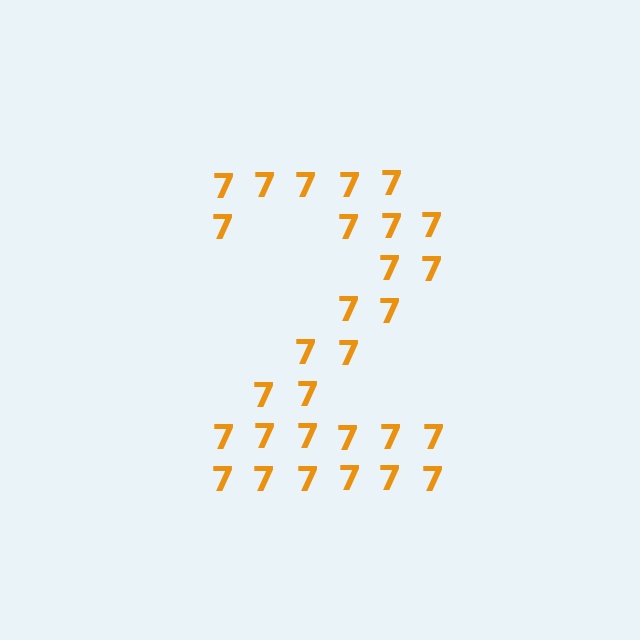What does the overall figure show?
The overall figure shows the digit 2.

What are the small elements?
The small elements are digit 7's.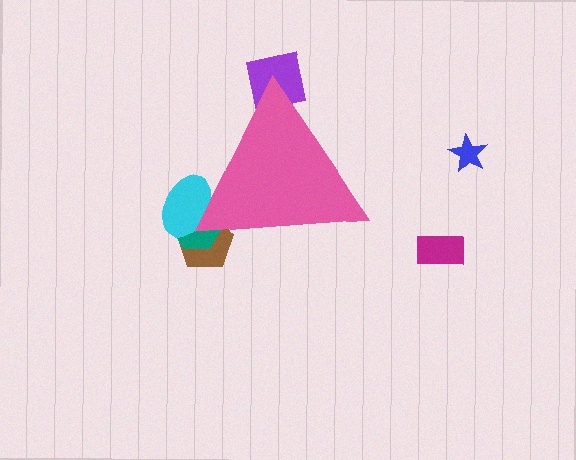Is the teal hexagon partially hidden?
Yes, the teal hexagon is partially hidden behind the pink triangle.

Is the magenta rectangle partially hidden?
No, the magenta rectangle is fully visible.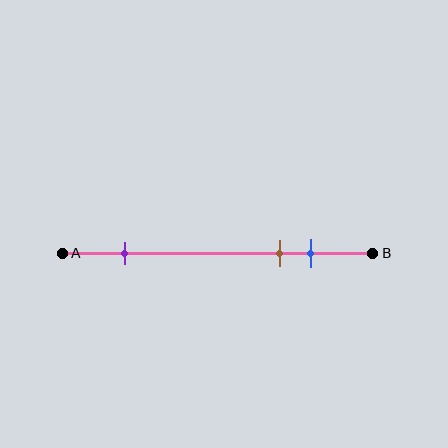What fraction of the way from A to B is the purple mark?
The purple mark is approximately 20% (0.2) of the way from A to B.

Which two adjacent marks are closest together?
The brown and blue marks are the closest adjacent pair.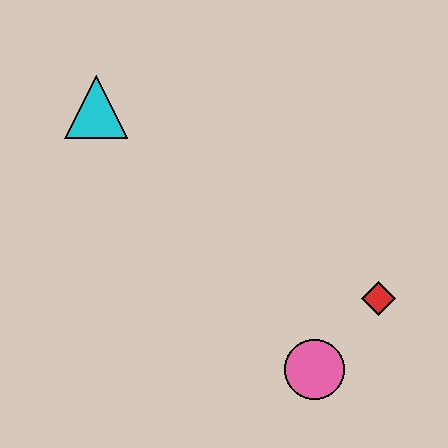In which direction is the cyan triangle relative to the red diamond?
The cyan triangle is to the left of the red diamond.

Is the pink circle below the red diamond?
Yes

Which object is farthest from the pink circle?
The cyan triangle is farthest from the pink circle.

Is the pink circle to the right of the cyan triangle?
Yes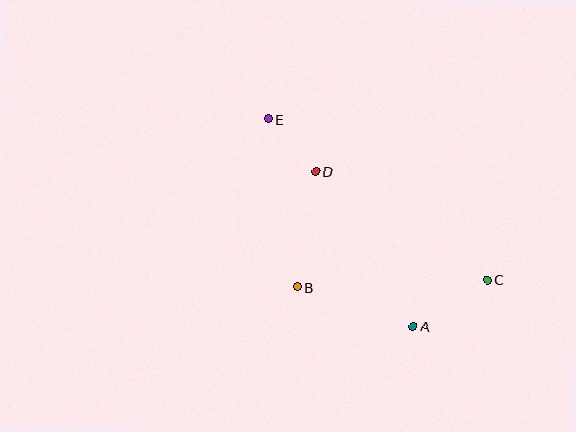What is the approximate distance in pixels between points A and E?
The distance between A and E is approximately 253 pixels.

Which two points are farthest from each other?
Points C and E are farthest from each other.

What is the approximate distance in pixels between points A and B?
The distance between A and B is approximately 123 pixels.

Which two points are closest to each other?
Points D and E are closest to each other.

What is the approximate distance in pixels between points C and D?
The distance between C and D is approximately 203 pixels.